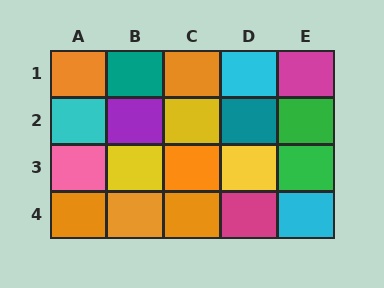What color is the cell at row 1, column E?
Magenta.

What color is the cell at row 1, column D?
Cyan.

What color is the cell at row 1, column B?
Teal.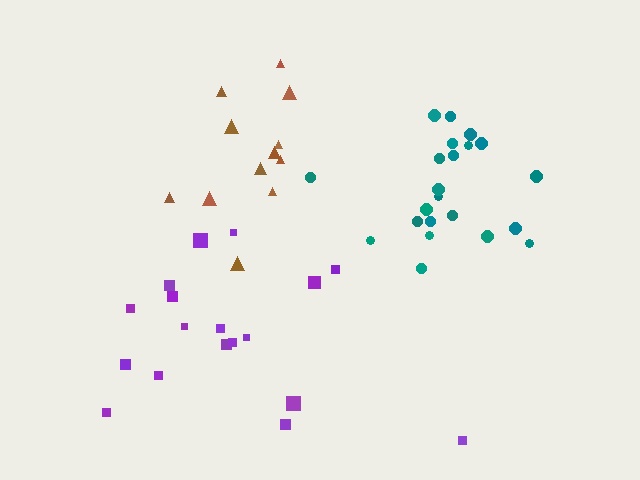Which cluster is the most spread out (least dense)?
Brown.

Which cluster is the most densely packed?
Teal.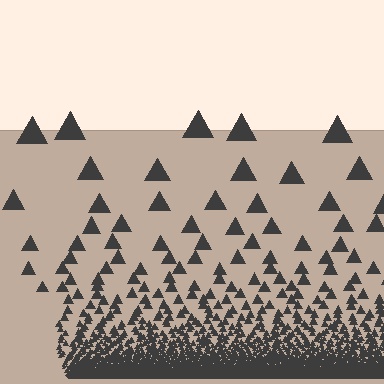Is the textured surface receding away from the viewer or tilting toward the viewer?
The surface appears to tilt toward the viewer. Texture elements get larger and sparser toward the top.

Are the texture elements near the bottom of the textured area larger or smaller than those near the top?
Smaller. The gradient is inverted — elements near the bottom are smaller and denser.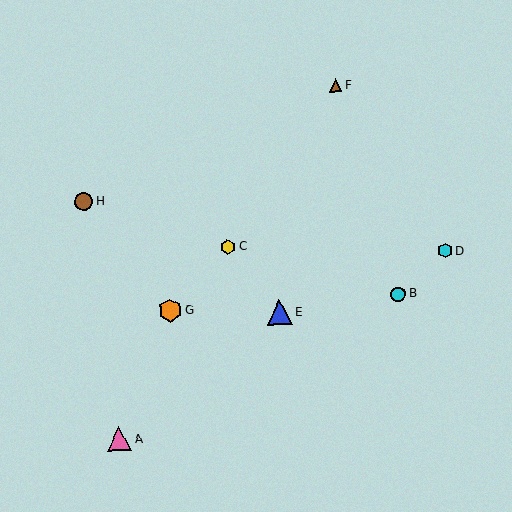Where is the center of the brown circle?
The center of the brown circle is at (84, 202).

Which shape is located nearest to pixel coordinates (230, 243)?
The yellow hexagon (labeled C) at (228, 247) is nearest to that location.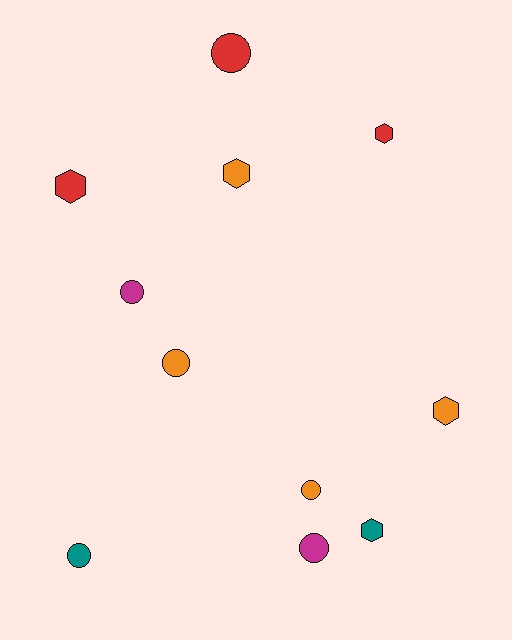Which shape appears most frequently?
Circle, with 6 objects.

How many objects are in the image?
There are 11 objects.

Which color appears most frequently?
Orange, with 4 objects.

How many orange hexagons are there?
There are 2 orange hexagons.